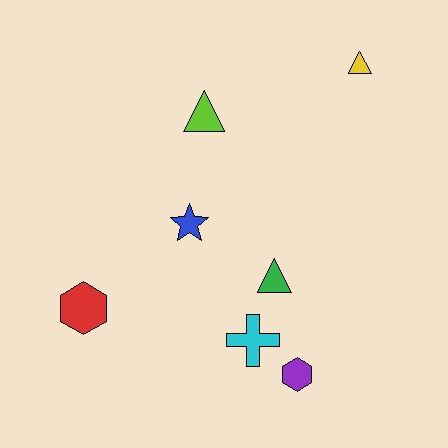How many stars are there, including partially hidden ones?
There is 1 star.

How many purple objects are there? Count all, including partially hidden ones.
There is 1 purple object.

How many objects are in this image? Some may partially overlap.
There are 7 objects.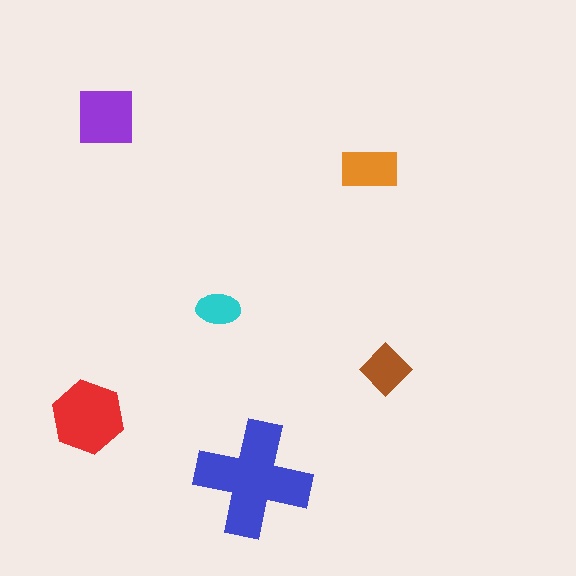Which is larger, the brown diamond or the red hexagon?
The red hexagon.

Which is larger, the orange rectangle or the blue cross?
The blue cross.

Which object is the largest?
The blue cross.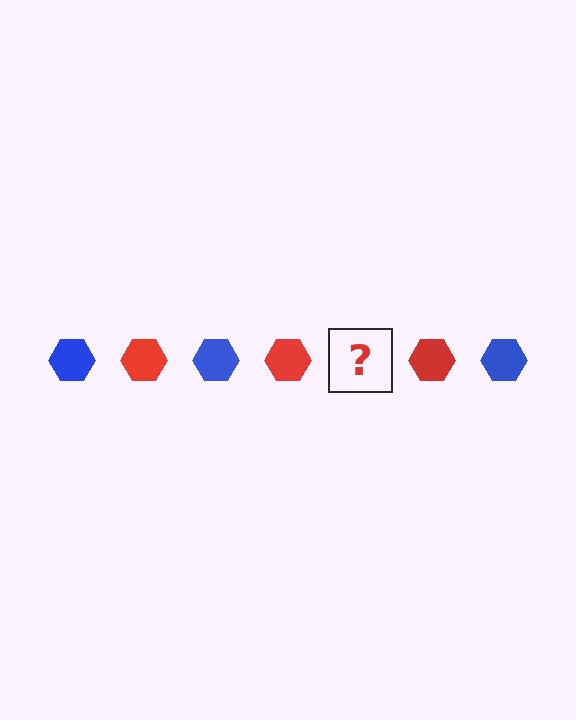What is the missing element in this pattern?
The missing element is a blue hexagon.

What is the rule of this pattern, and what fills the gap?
The rule is that the pattern cycles through blue, red hexagons. The gap should be filled with a blue hexagon.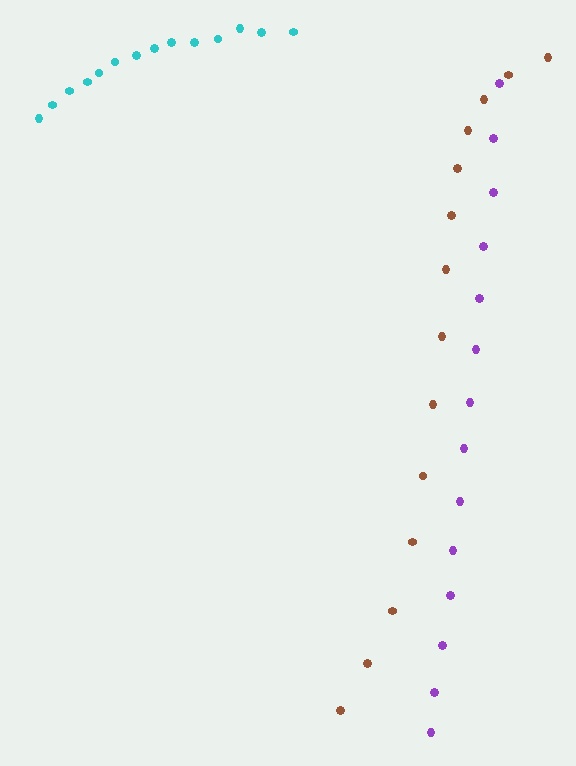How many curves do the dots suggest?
There are 3 distinct paths.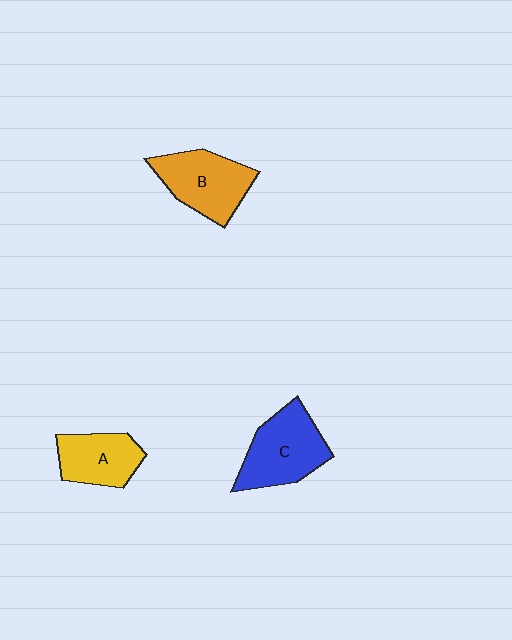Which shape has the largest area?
Shape C (blue).